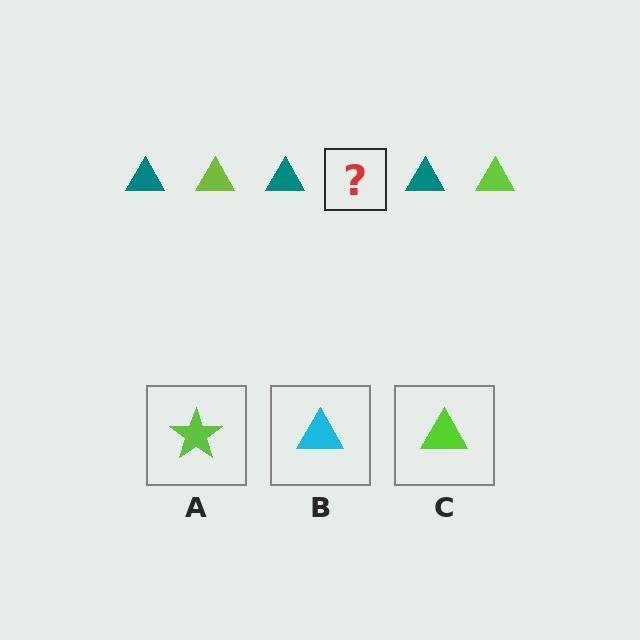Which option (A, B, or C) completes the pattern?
C.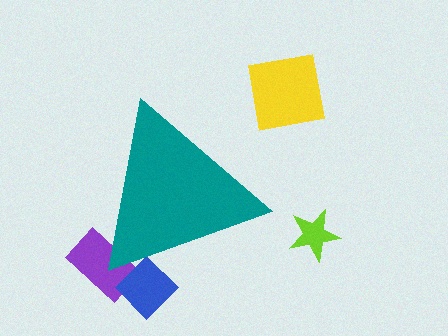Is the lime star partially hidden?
No, the lime star is fully visible.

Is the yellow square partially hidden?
No, the yellow square is fully visible.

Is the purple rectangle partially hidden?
Yes, the purple rectangle is partially hidden behind the teal triangle.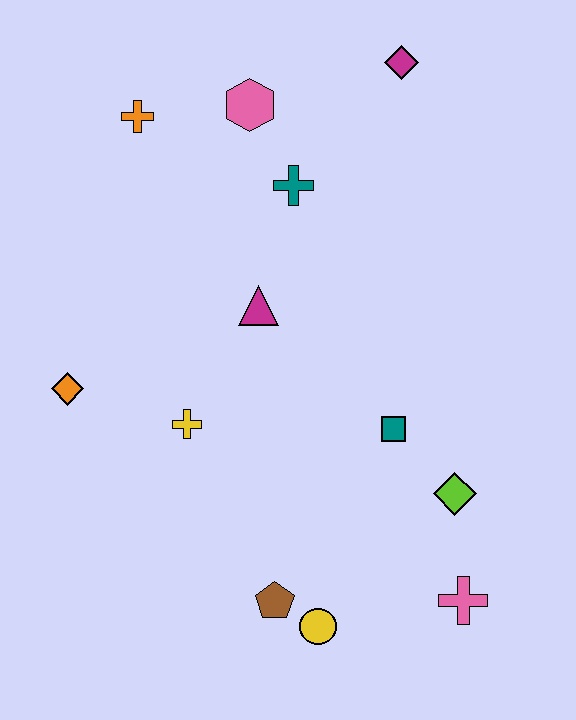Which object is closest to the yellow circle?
The brown pentagon is closest to the yellow circle.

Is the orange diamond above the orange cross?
No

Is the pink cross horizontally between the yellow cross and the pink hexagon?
No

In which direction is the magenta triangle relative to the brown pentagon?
The magenta triangle is above the brown pentagon.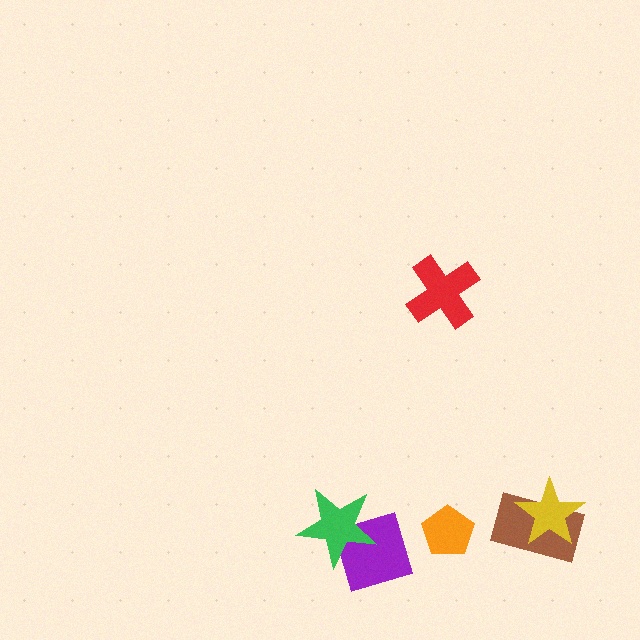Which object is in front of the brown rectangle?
The yellow star is in front of the brown rectangle.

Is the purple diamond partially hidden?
Yes, it is partially covered by another shape.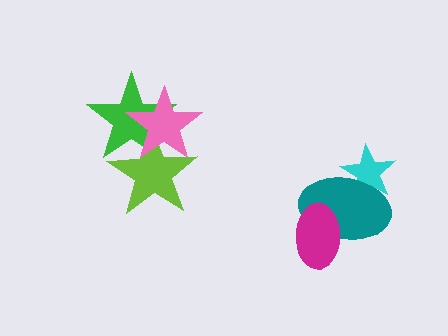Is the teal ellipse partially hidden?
Yes, it is partially covered by another shape.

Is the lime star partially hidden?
Yes, it is partially covered by another shape.